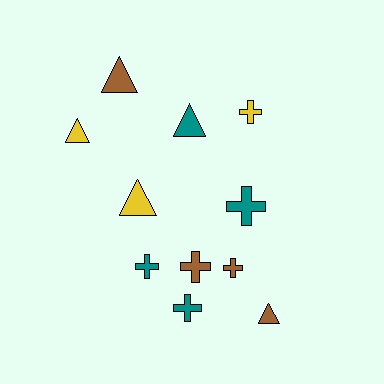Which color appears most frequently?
Brown, with 4 objects.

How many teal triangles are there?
There is 1 teal triangle.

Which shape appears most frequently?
Cross, with 6 objects.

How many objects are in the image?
There are 11 objects.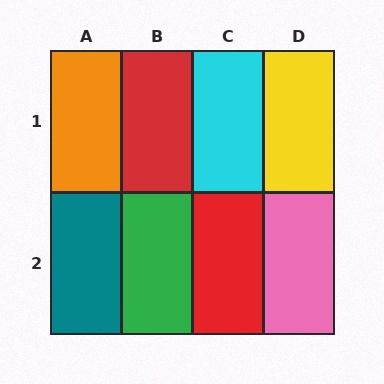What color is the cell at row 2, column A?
Teal.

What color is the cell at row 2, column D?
Pink.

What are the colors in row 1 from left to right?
Orange, red, cyan, yellow.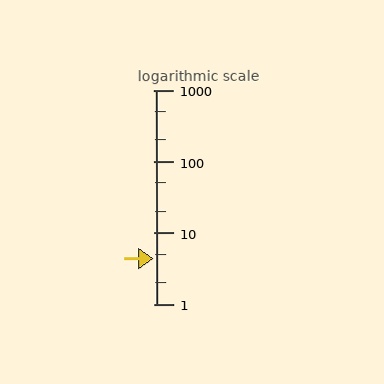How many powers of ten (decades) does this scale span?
The scale spans 3 decades, from 1 to 1000.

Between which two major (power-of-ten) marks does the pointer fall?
The pointer is between 1 and 10.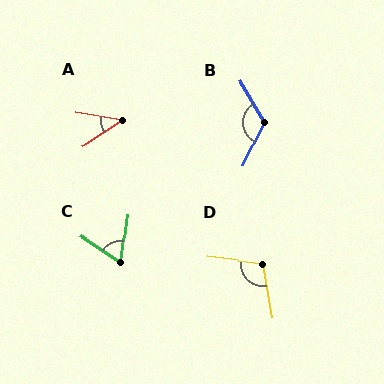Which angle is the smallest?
A, at approximately 43 degrees.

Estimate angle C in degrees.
Approximately 65 degrees.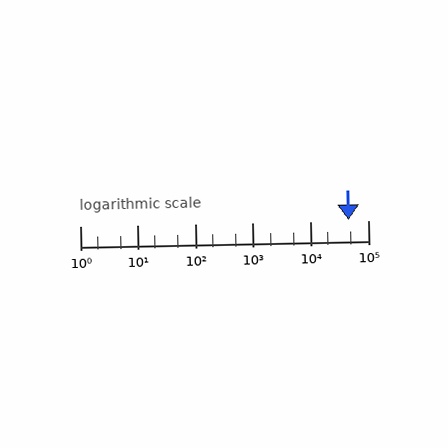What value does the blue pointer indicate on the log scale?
The pointer indicates approximately 45000.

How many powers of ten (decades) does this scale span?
The scale spans 5 decades, from 1 to 100000.